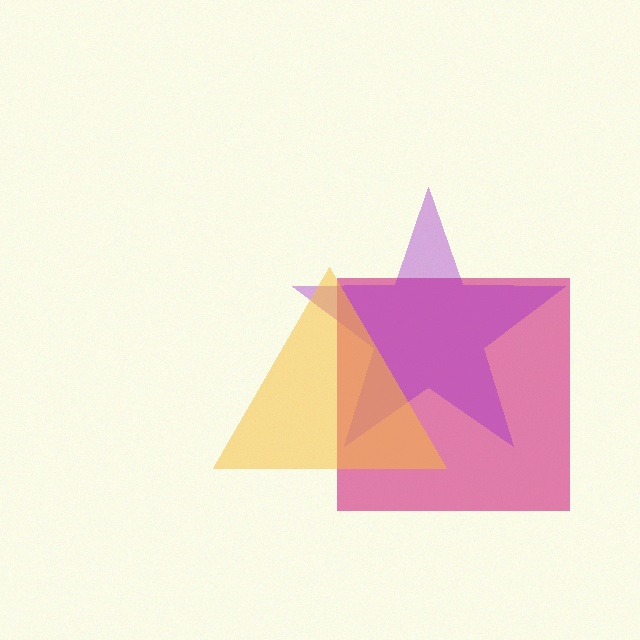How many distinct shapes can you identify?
There are 3 distinct shapes: a magenta square, a purple star, a yellow triangle.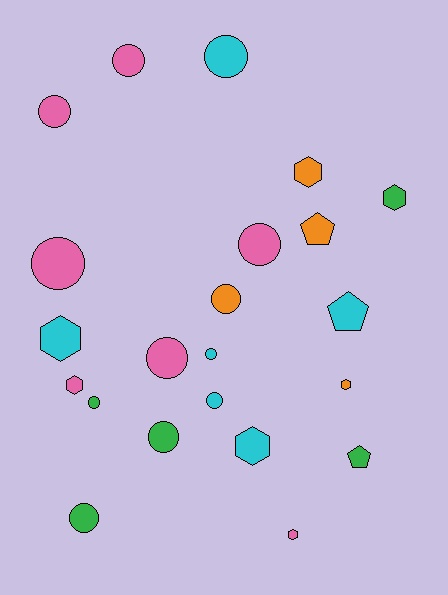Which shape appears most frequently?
Circle, with 12 objects.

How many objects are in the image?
There are 22 objects.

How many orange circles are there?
There is 1 orange circle.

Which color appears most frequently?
Pink, with 7 objects.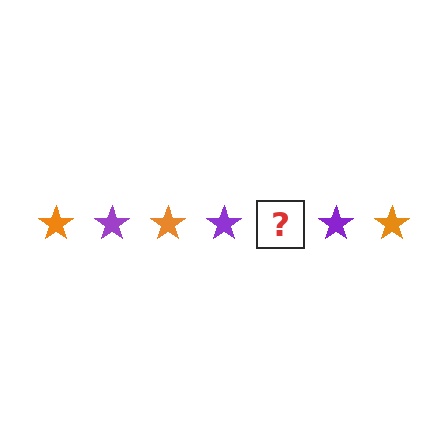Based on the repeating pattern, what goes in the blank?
The blank should be an orange star.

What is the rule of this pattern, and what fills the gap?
The rule is that the pattern cycles through orange, purple stars. The gap should be filled with an orange star.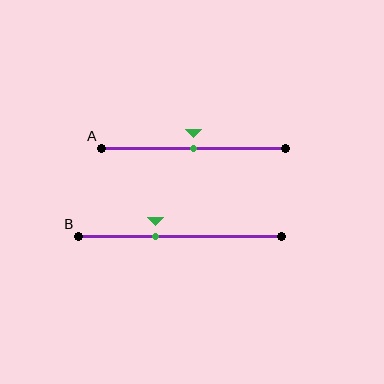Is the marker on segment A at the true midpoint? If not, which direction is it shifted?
Yes, the marker on segment A is at the true midpoint.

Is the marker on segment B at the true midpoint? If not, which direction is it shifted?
No, the marker on segment B is shifted to the left by about 12% of the segment length.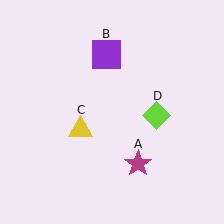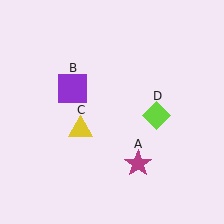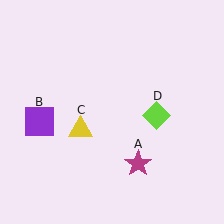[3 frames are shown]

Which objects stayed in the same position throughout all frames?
Magenta star (object A) and yellow triangle (object C) and lime diamond (object D) remained stationary.